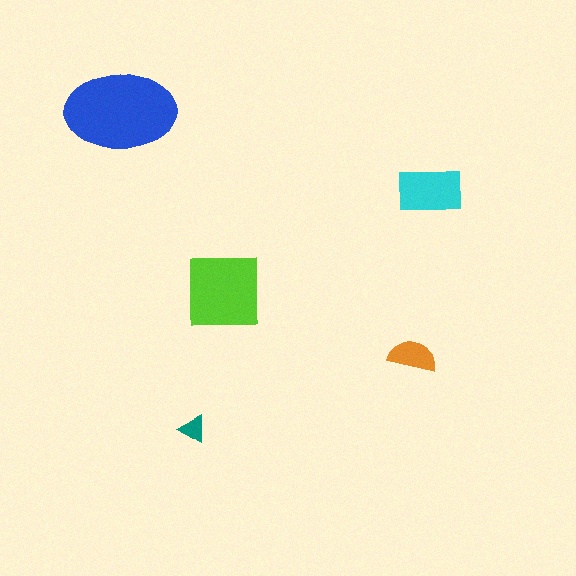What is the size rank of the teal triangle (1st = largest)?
5th.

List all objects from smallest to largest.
The teal triangle, the orange semicircle, the cyan rectangle, the lime square, the blue ellipse.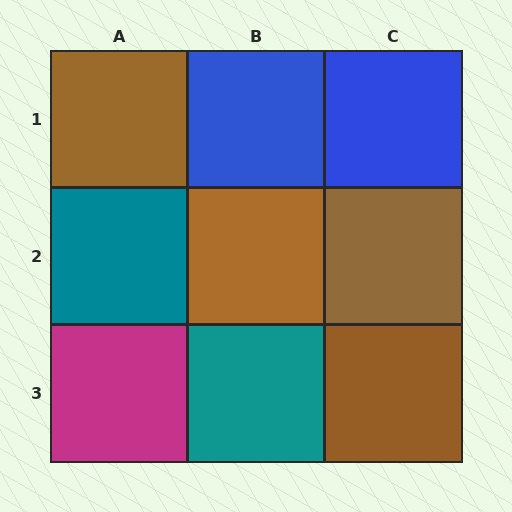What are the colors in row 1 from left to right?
Brown, blue, blue.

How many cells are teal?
2 cells are teal.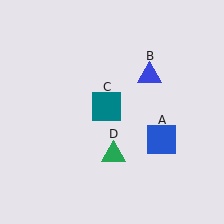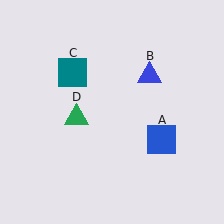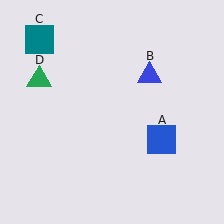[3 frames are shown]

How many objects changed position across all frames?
2 objects changed position: teal square (object C), green triangle (object D).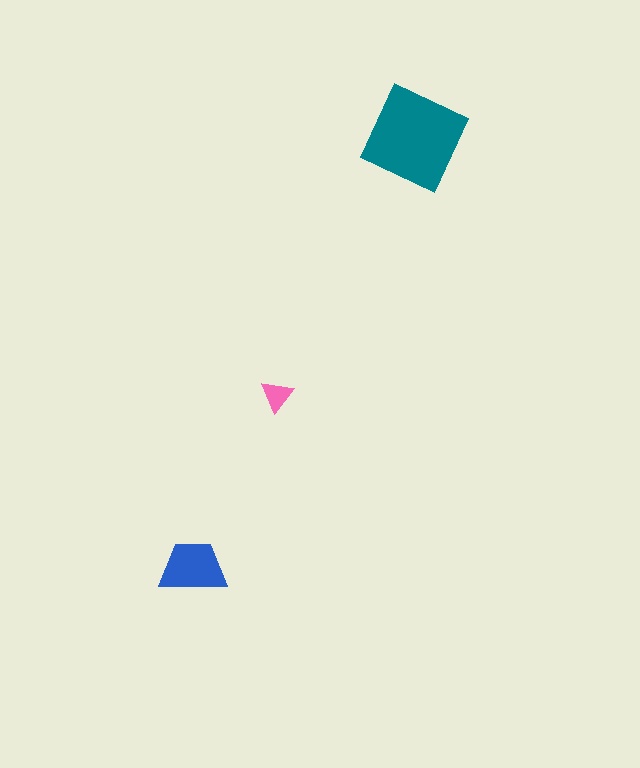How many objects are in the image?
There are 3 objects in the image.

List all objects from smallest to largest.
The pink triangle, the blue trapezoid, the teal square.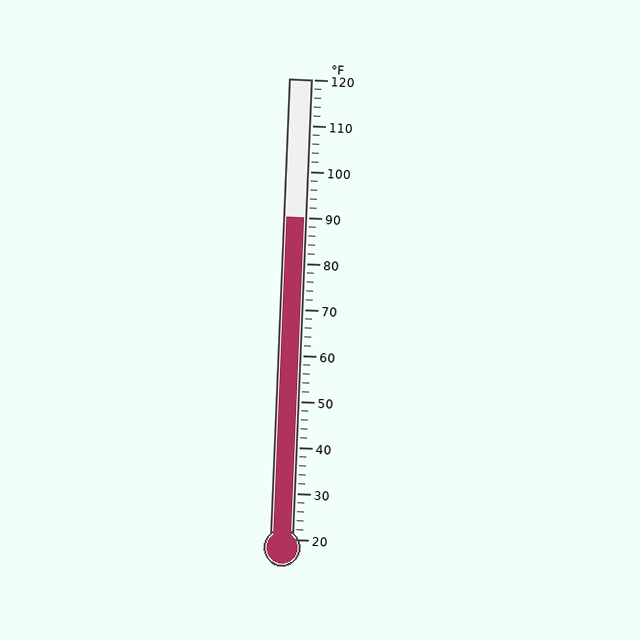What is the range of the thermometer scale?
The thermometer scale ranges from 20°F to 120°F.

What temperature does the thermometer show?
The thermometer shows approximately 90°F.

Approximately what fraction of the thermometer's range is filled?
The thermometer is filled to approximately 70% of its range.